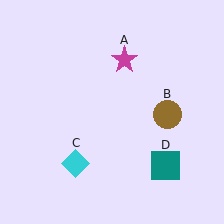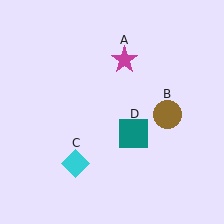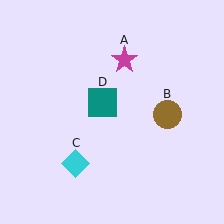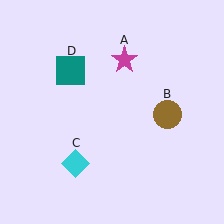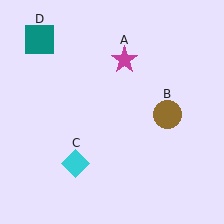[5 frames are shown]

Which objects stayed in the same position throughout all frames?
Magenta star (object A) and brown circle (object B) and cyan diamond (object C) remained stationary.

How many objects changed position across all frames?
1 object changed position: teal square (object D).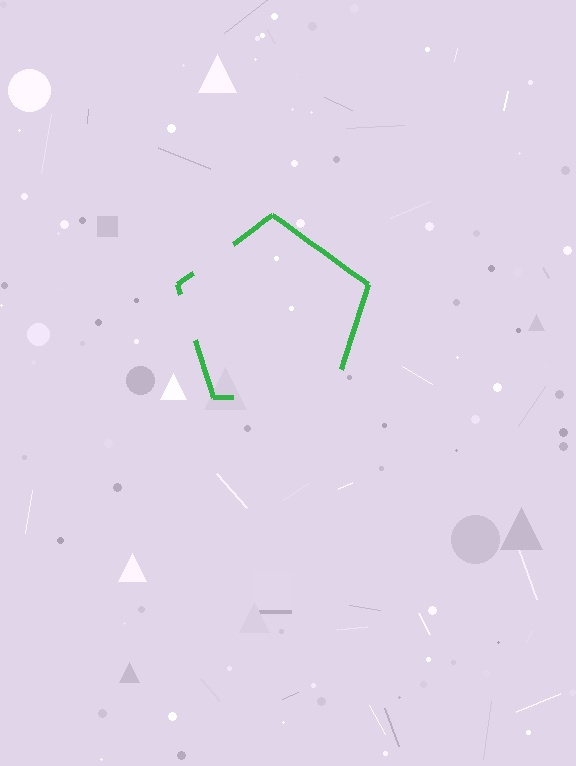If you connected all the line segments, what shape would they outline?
They would outline a pentagon.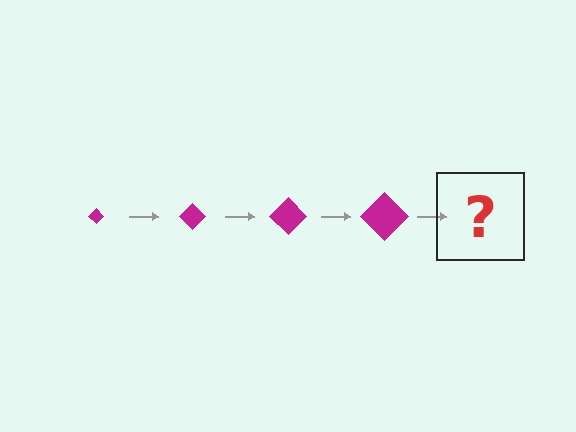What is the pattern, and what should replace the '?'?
The pattern is that the diamond gets progressively larger each step. The '?' should be a magenta diamond, larger than the previous one.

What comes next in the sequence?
The next element should be a magenta diamond, larger than the previous one.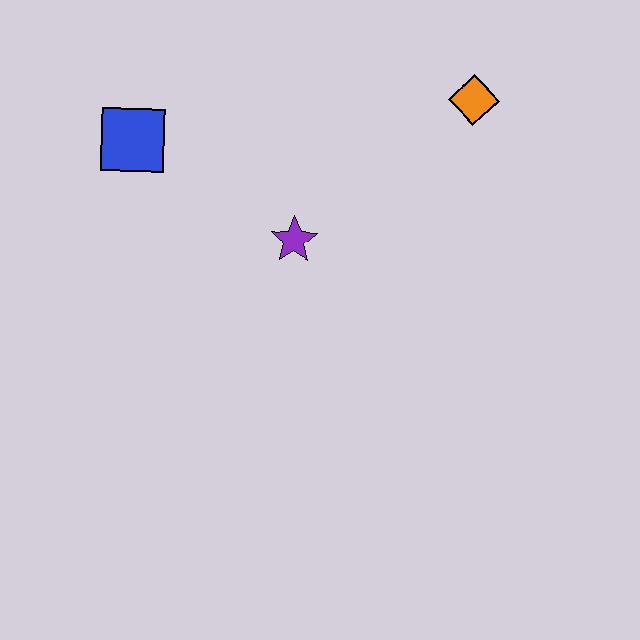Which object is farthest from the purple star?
The orange diamond is farthest from the purple star.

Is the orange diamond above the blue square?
Yes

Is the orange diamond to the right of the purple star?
Yes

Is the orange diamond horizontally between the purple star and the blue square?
No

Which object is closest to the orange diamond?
The purple star is closest to the orange diamond.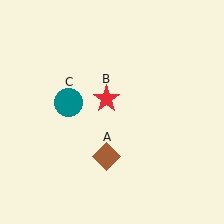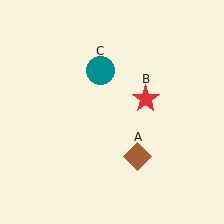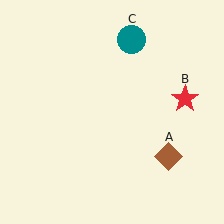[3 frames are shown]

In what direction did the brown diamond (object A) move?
The brown diamond (object A) moved right.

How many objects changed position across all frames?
3 objects changed position: brown diamond (object A), red star (object B), teal circle (object C).